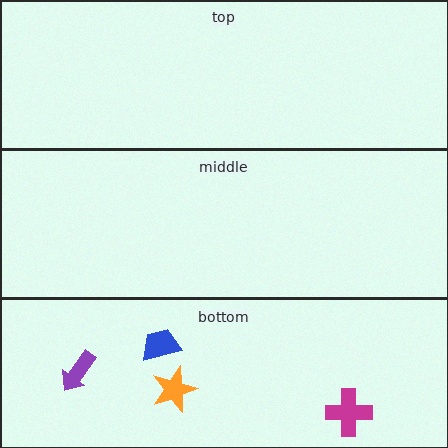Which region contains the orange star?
The bottom region.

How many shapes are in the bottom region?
4.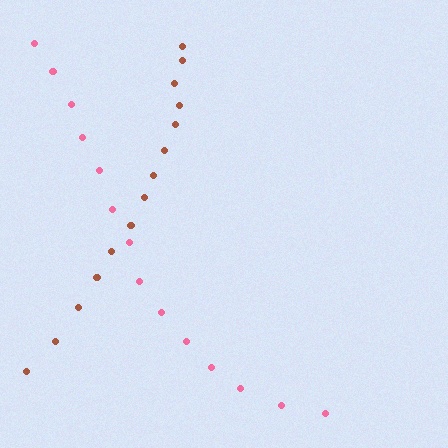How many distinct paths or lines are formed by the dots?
There are 2 distinct paths.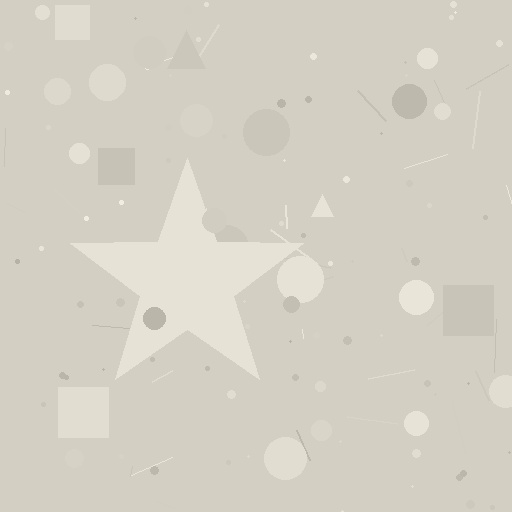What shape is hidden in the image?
A star is hidden in the image.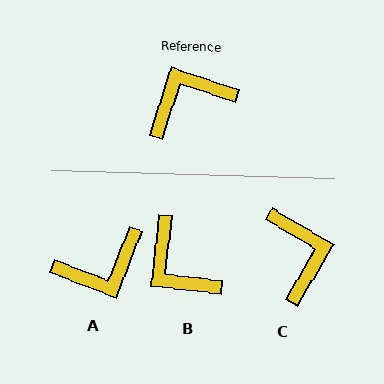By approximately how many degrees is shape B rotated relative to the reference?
Approximately 102 degrees counter-clockwise.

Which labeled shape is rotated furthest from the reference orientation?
A, about 177 degrees away.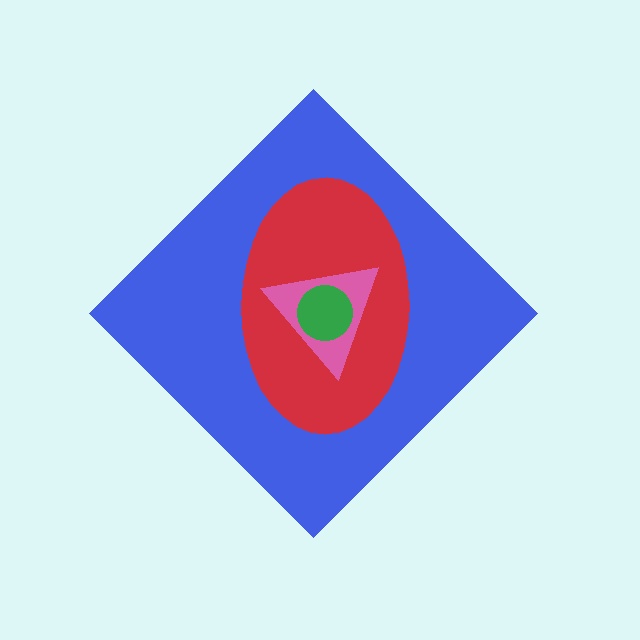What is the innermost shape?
The green circle.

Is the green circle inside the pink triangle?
Yes.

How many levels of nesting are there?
4.